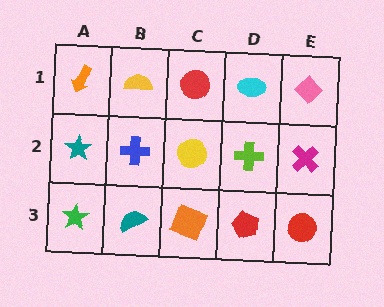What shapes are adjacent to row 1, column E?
A magenta cross (row 2, column E), a cyan ellipse (row 1, column D).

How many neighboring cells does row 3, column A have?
2.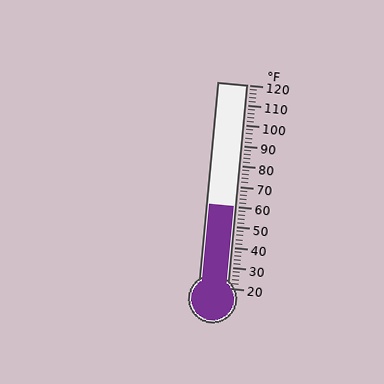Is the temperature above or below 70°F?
The temperature is below 70°F.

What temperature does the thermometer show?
The thermometer shows approximately 60°F.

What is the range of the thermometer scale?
The thermometer scale ranges from 20°F to 120°F.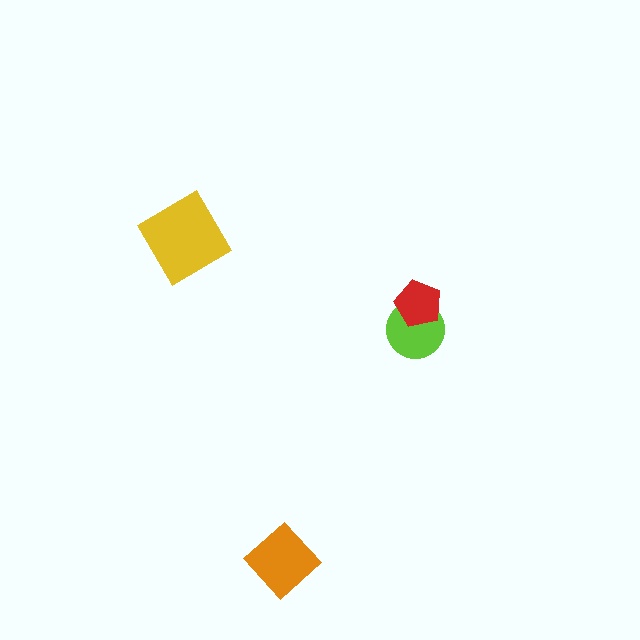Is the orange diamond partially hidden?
No, no other shape covers it.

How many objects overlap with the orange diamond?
0 objects overlap with the orange diamond.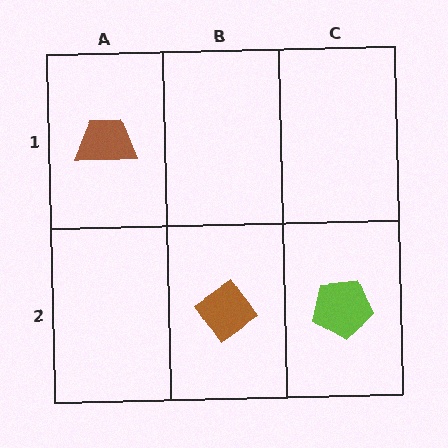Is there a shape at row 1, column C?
No, that cell is empty.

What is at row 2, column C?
A lime pentagon.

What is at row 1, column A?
A brown trapezoid.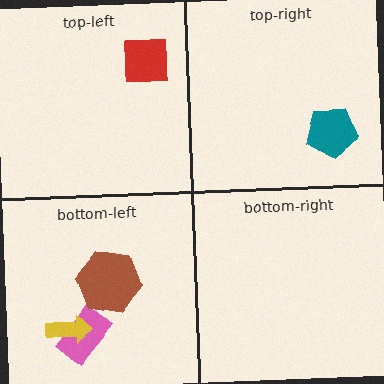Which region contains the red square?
The top-left region.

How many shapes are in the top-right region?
1.